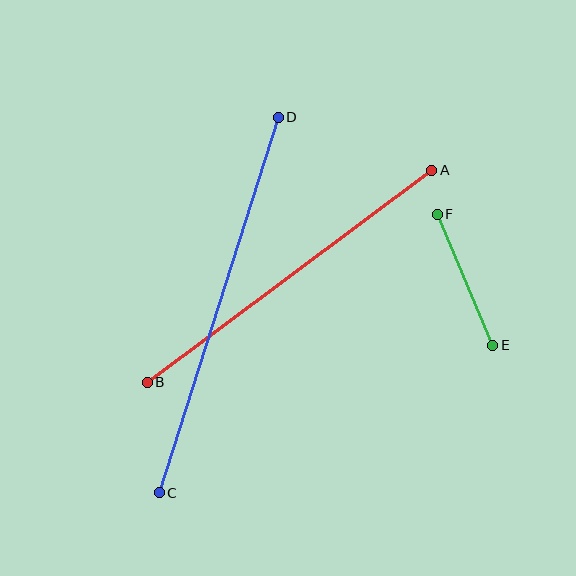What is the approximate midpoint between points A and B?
The midpoint is at approximately (289, 276) pixels.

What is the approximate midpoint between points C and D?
The midpoint is at approximately (219, 305) pixels.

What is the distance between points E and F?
The distance is approximately 142 pixels.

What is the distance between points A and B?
The distance is approximately 355 pixels.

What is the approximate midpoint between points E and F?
The midpoint is at approximately (465, 280) pixels.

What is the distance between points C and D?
The distance is approximately 394 pixels.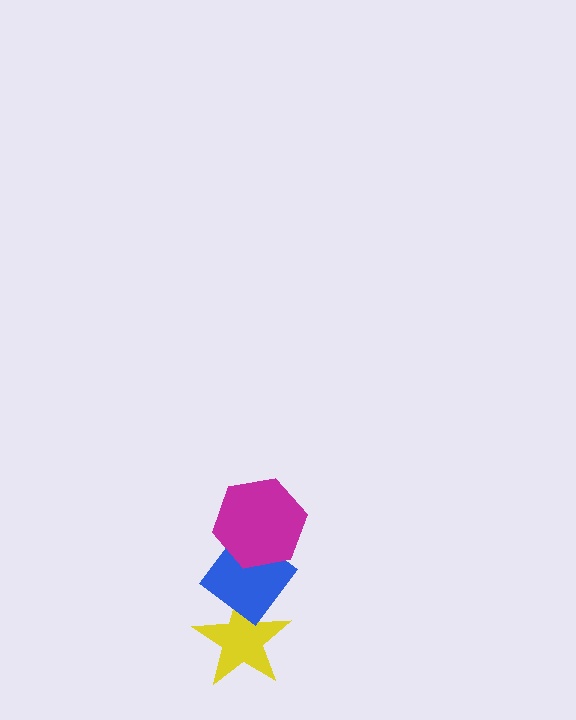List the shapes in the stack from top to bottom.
From top to bottom: the magenta hexagon, the blue diamond, the yellow star.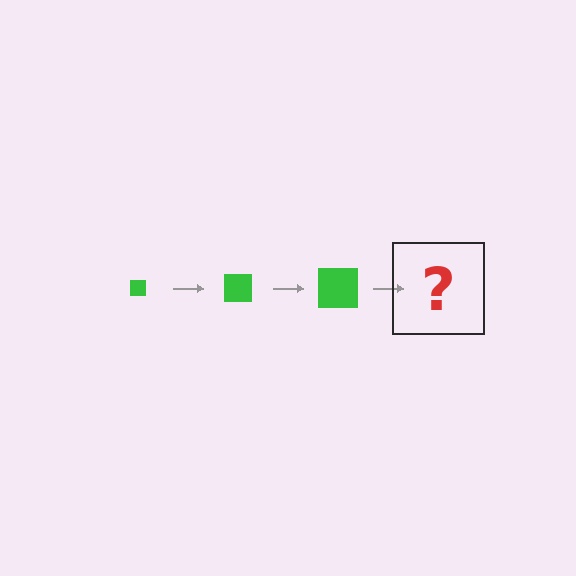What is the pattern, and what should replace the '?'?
The pattern is that the square gets progressively larger each step. The '?' should be a green square, larger than the previous one.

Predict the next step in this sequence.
The next step is a green square, larger than the previous one.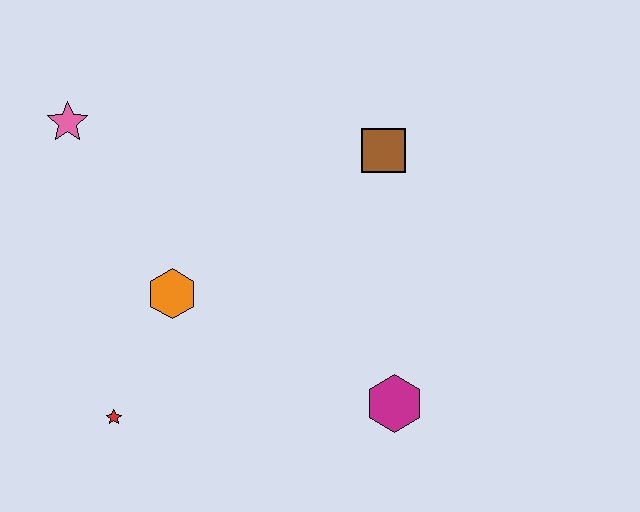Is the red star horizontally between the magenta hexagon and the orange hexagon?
No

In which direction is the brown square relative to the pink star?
The brown square is to the right of the pink star.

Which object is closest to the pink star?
The orange hexagon is closest to the pink star.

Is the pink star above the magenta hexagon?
Yes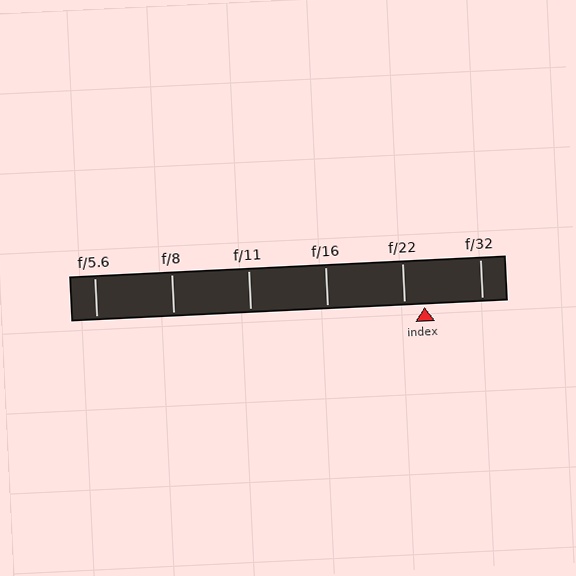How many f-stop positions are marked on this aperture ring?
There are 6 f-stop positions marked.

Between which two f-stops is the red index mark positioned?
The index mark is between f/22 and f/32.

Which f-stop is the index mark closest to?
The index mark is closest to f/22.